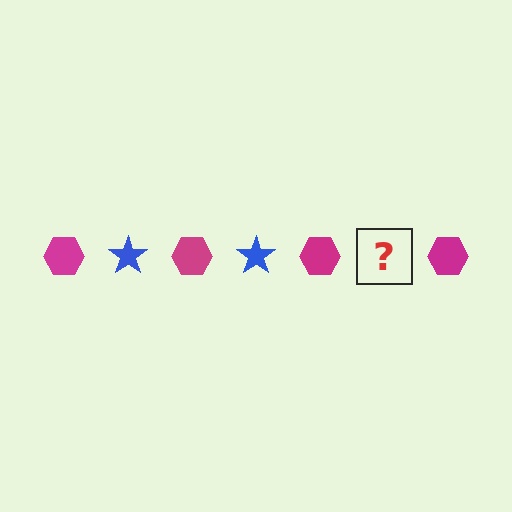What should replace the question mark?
The question mark should be replaced with a blue star.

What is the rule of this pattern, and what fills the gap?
The rule is that the pattern alternates between magenta hexagon and blue star. The gap should be filled with a blue star.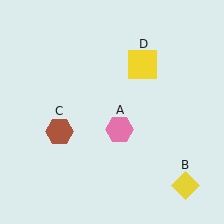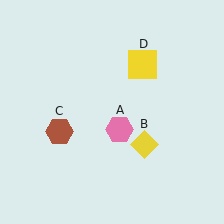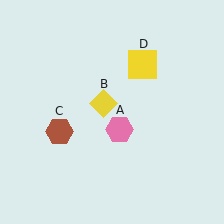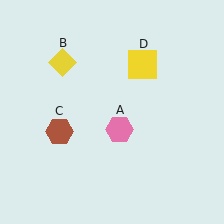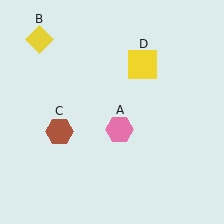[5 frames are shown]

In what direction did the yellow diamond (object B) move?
The yellow diamond (object B) moved up and to the left.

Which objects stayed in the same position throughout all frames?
Pink hexagon (object A) and brown hexagon (object C) and yellow square (object D) remained stationary.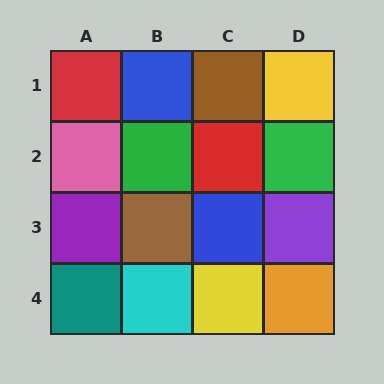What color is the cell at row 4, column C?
Yellow.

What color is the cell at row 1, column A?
Red.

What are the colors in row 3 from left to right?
Purple, brown, blue, purple.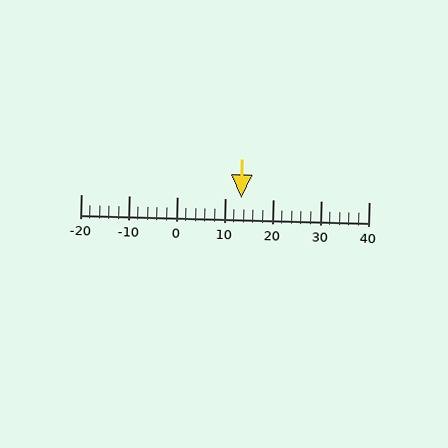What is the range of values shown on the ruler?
The ruler shows values from -20 to 40.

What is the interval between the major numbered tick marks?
The major tick marks are spaced 10 units apart.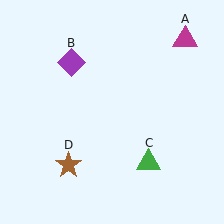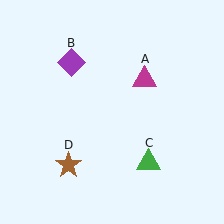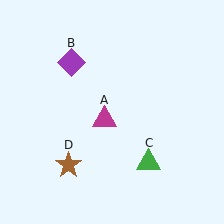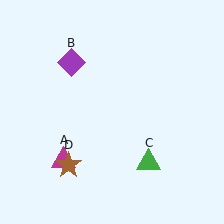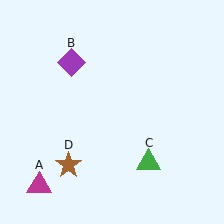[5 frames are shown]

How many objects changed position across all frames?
1 object changed position: magenta triangle (object A).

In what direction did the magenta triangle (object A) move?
The magenta triangle (object A) moved down and to the left.